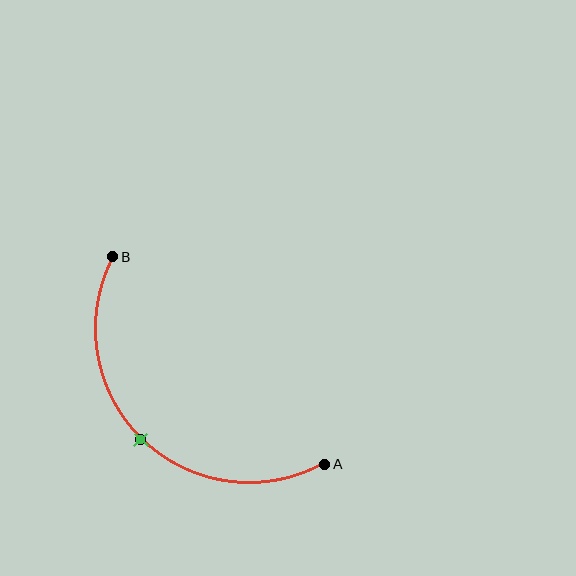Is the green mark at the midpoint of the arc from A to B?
Yes. The green mark lies on the arc at equal arc-length from both A and B — it is the arc midpoint.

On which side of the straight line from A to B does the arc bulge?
The arc bulges below and to the left of the straight line connecting A and B.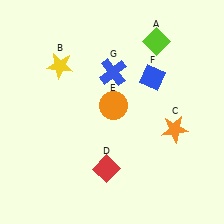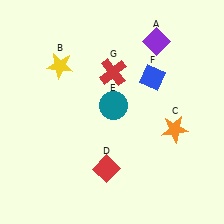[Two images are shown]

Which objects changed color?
A changed from lime to purple. E changed from orange to teal. G changed from blue to red.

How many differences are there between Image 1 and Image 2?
There are 3 differences between the two images.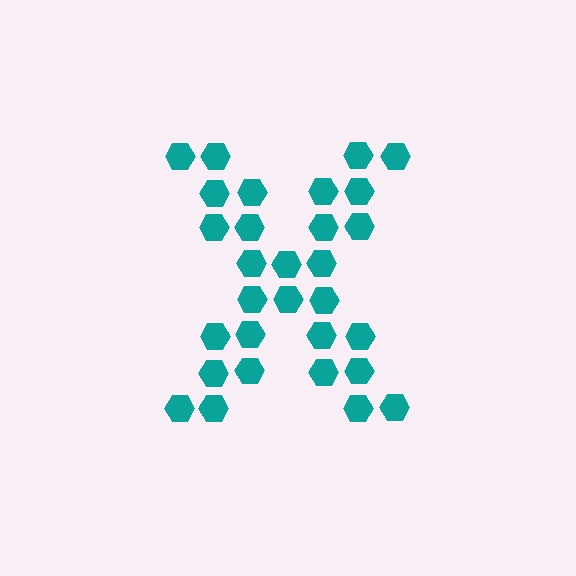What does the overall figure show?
The overall figure shows the letter X.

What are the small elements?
The small elements are hexagons.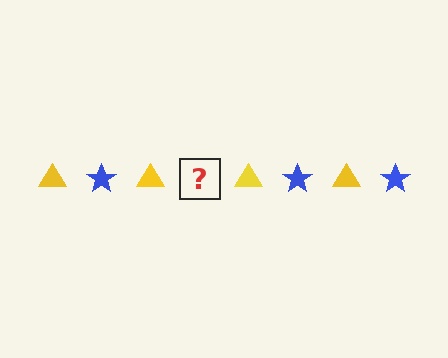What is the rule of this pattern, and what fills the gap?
The rule is that the pattern alternates between yellow triangle and blue star. The gap should be filled with a blue star.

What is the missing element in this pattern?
The missing element is a blue star.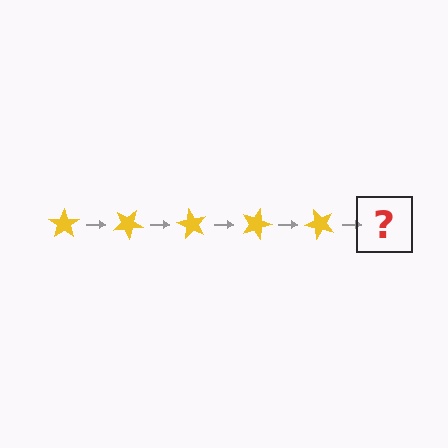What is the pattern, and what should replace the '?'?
The pattern is that the star rotates 30 degrees each step. The '?' should be a yellow star rotated 150 degrees.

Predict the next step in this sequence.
The next step is a yellow star rotated 150 degrees.